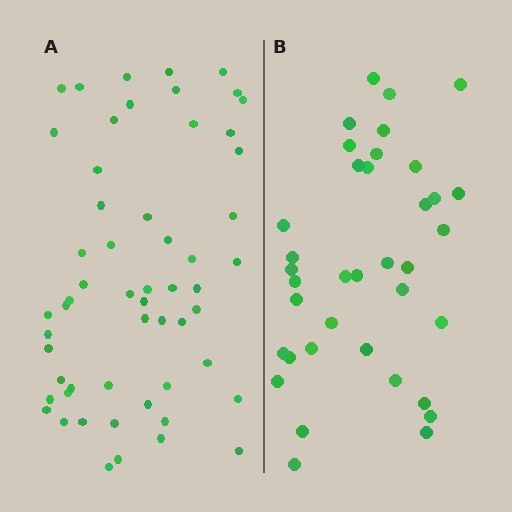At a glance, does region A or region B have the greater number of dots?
Region A (the left region) has more dots.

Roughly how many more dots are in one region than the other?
Region A has approximately 20 more dots than region B.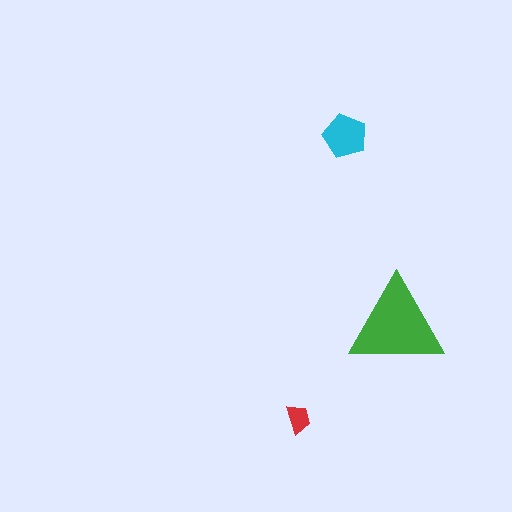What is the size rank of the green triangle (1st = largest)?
1st.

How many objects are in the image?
There are 3 objects in the image.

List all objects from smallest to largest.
The red trapezoid, the cyan pentagon, the green triangle.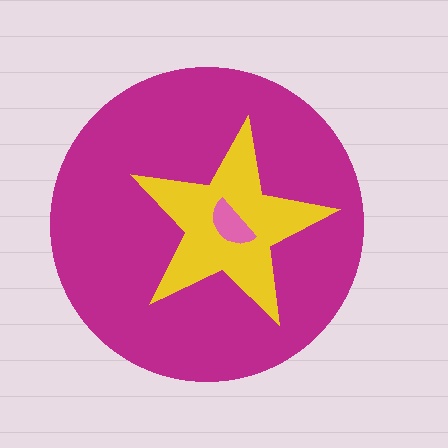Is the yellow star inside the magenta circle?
Yes.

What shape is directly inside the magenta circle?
The yellow star.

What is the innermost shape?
The pink semicircle.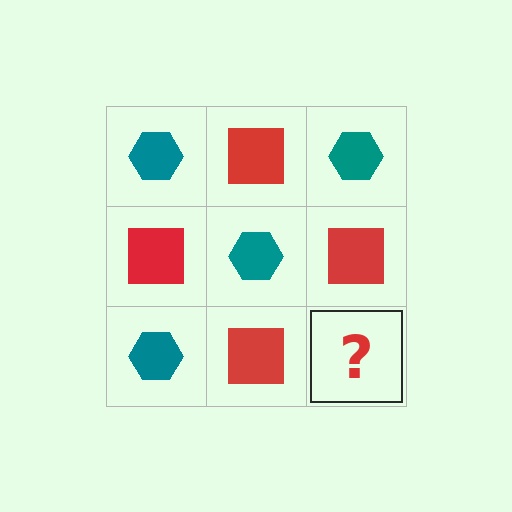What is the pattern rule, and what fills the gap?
The rule is that it alternates teal hexagon and red square in a checkerboard pattern. The gap should be filled with a teal hexagon.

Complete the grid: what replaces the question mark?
The question mark should be replaced with a teal hexagon.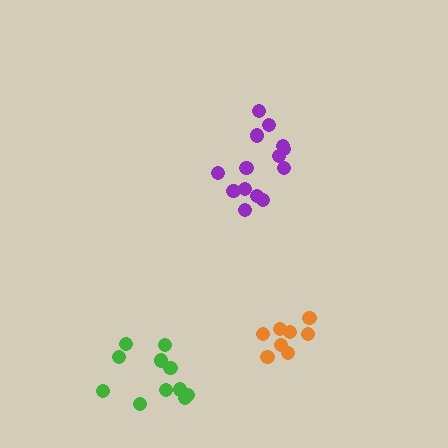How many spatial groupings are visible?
There are 3 spatial groupings.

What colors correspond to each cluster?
The clusters are colored: purple, orange, green.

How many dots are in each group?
Group 1: 14 dots, Group 2: 8 dots, Group 3: 11 dots (33 total).